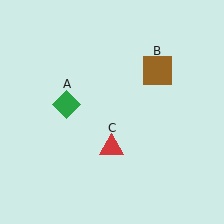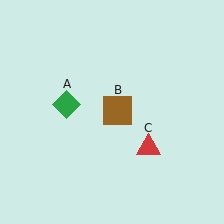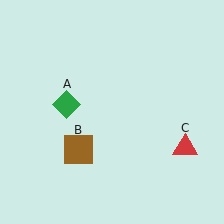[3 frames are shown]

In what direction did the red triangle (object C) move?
The red triangle (object C) moved right.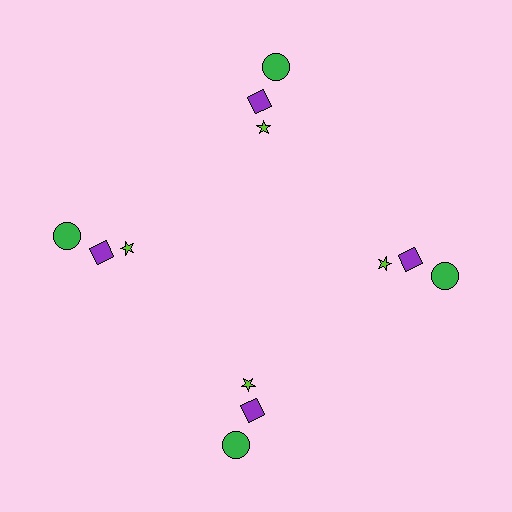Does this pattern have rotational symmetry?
Yes, this pattern has 4-fold rotational symmetry. It looks the same after rotating 90 degrees around the center.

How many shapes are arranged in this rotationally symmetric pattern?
There are 12 shapes, arranged in 4 groups of 3.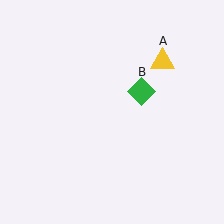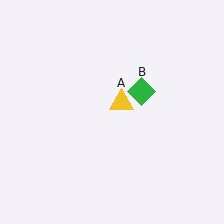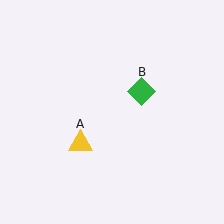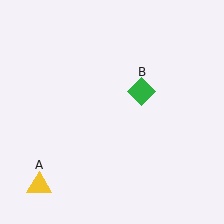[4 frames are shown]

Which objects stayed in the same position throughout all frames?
Green diamond (object B) remained stationary.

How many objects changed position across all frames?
1 object changed position: yellow triangle (object A).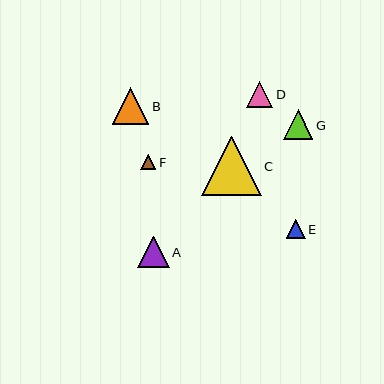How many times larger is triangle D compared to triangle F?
Triangle D is approximately 1.8 times the size of triangle F.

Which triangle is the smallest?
Triangle F is the smallest with a size of approximately 15 pixels.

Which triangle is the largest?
Triangle C is the largest with a size of approximately 60 pixels.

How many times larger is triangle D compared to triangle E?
Triangle D is approximately 1.4 times the size of triangle E.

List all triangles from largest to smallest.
From largest to smallest: C, B, A, G, D, E, F.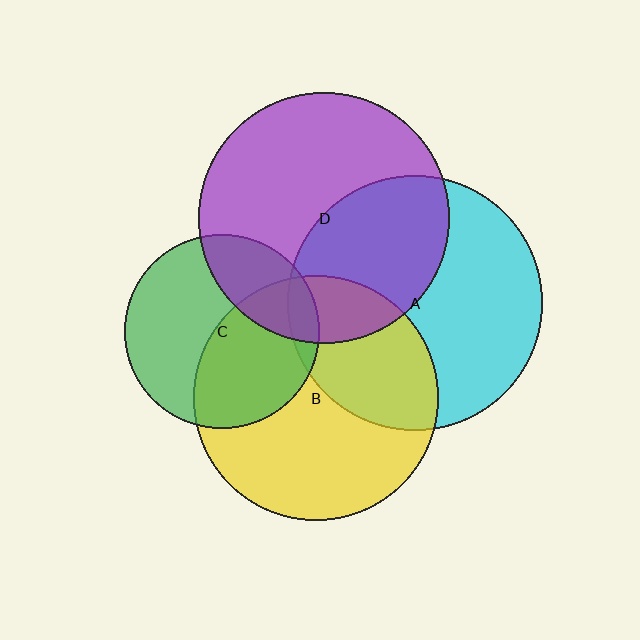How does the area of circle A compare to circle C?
Approximately 1.7 times.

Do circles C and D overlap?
Yes.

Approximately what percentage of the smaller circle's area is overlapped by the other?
Approximately 25%.